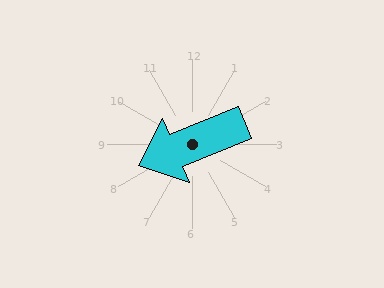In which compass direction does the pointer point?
West.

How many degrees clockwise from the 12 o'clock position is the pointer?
Approximately 248 degrees.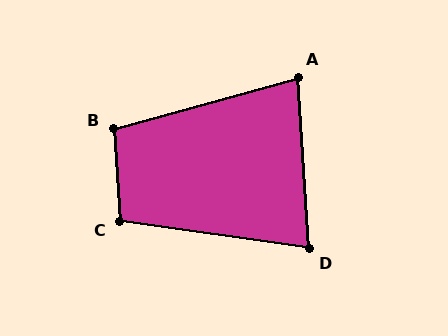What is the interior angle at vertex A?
Approximately 78 degrees (acute).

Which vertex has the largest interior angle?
B, at approximately 102 degrees.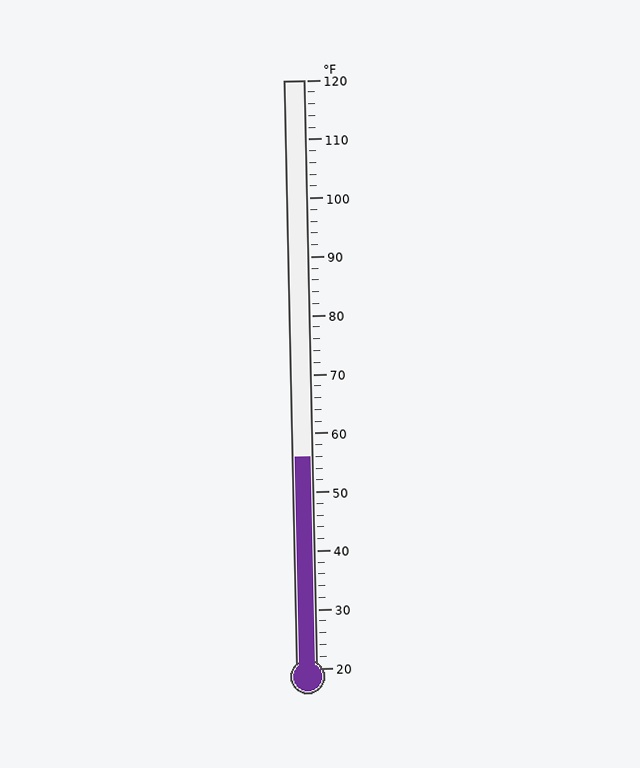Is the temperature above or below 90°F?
The temperature is below 90°F.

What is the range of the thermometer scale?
The thermometer scale ranges from 20°F to 120°F.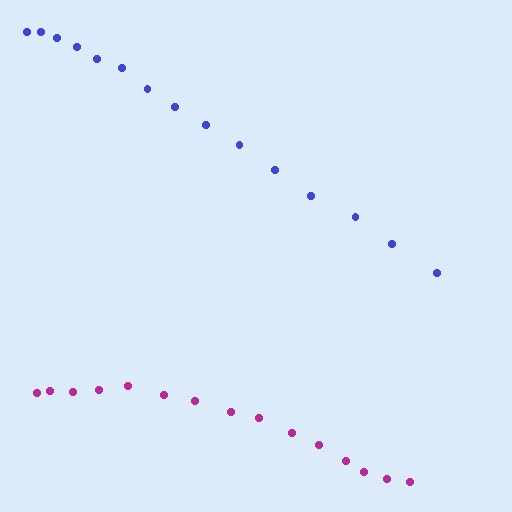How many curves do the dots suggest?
There are 2 distinct paths.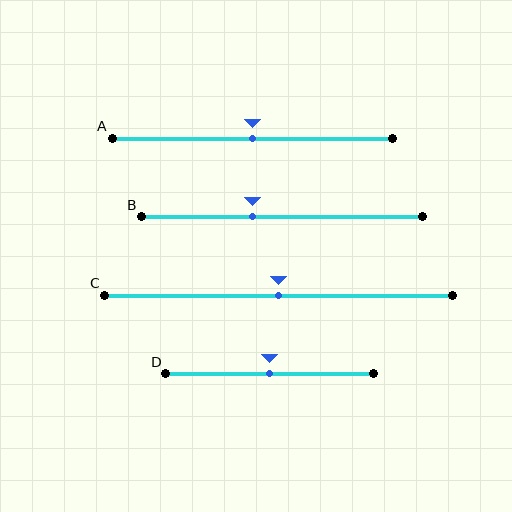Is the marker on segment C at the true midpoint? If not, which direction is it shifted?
Yes, the marker on segment C is at the true midpoint.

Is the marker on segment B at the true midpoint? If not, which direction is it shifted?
No, the marker on segment B is shifted to the left by about 10% of the segment length.